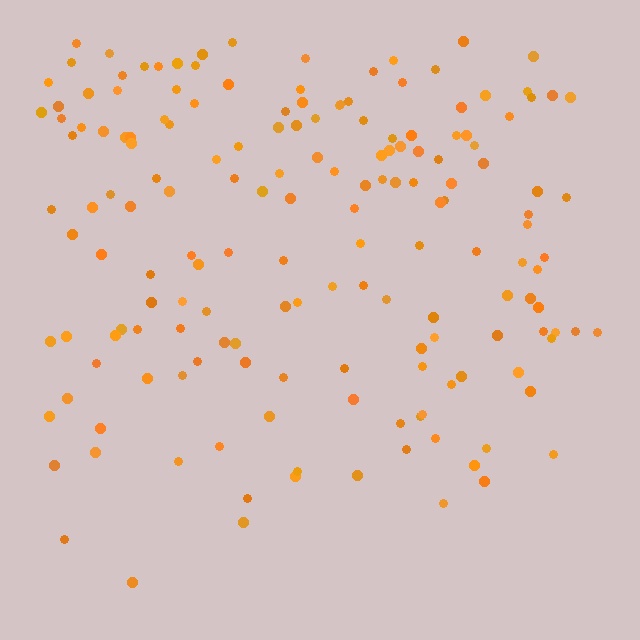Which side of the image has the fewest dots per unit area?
The bottom.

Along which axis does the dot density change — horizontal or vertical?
Vertical.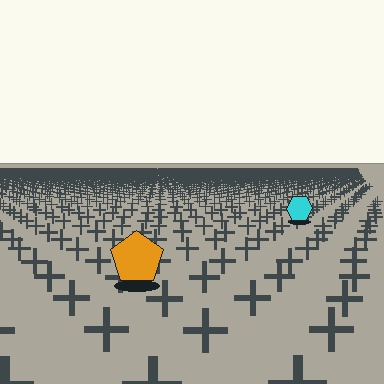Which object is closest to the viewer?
The orange pentagon is closest. The texture marks near it are larger and more spread out.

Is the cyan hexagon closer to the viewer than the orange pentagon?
No. The orange pentagon is closer — you can tell from the texture gradient: the ground texture is coarser near it.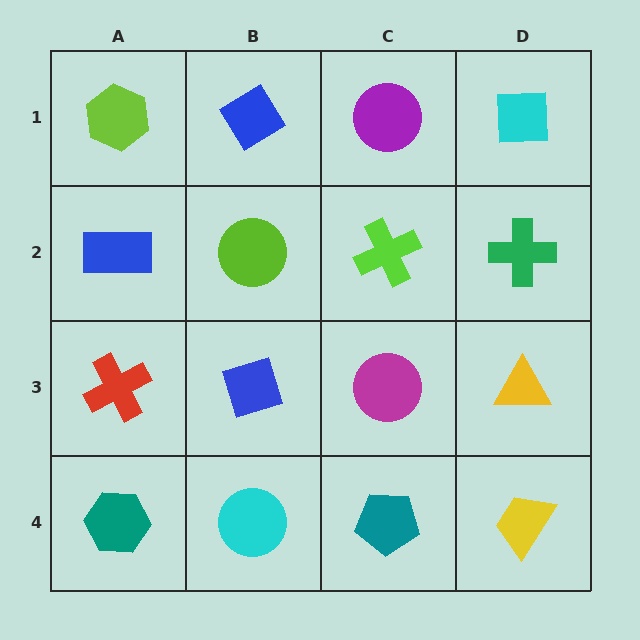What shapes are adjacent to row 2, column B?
A blue diamond (row 1, column B), a blue diamond (row 3, column B), a blue rectangle (row 2, column A), a lime cross (row 2, column C).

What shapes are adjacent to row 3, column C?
A lime cross (row 2, column C), a teal pentagon (row 4, column C), a blue diamond (row 3, column B), a yellow triangle (row 3, column D).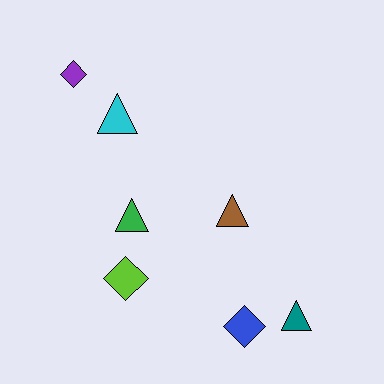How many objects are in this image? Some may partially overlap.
There are 7 objects.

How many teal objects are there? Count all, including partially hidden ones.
There is 1 teal object.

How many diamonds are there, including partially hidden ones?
There are 3 diamonds.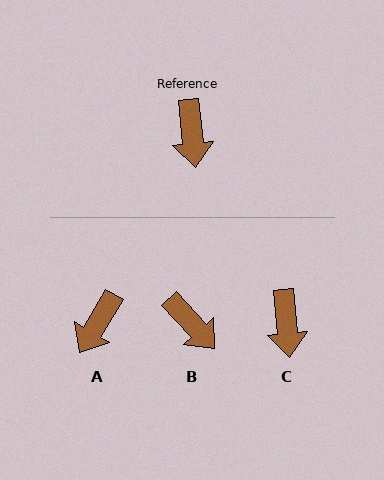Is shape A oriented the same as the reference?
No, it is off by about 36 degrees.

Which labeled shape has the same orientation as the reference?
C.